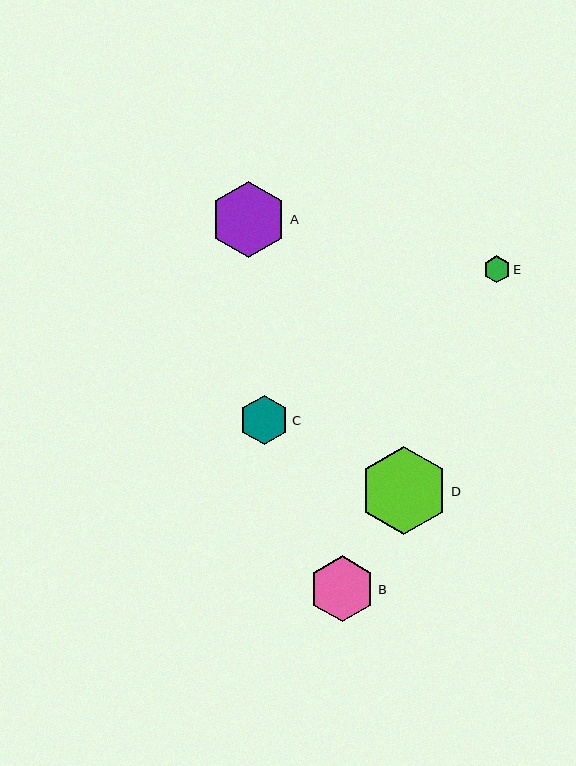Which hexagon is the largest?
Hexagon D is the largest with a size of approximately 89 pixels.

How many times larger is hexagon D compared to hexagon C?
Hexagon D is approximately 1.8 times the size of hexagon C.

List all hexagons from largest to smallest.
From largest to smallest: D, A, B, C, E.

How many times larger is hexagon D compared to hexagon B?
Hexagon D is approximately 1.3 times the size of hexagon B.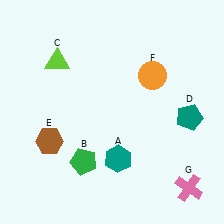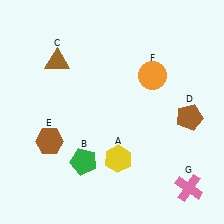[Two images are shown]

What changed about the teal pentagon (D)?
In Image 1, D is teal. In Image 2, it changed to brown.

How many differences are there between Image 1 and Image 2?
There are 3 differences between the two images.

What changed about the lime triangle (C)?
In Image 1, C is lime. In Image 2, it changed to brown.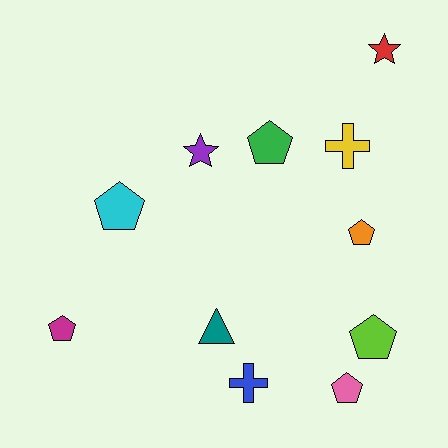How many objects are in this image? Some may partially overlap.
There are 11 objects.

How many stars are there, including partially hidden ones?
There are 2 stars.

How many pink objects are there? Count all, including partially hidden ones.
There is 1 pink object.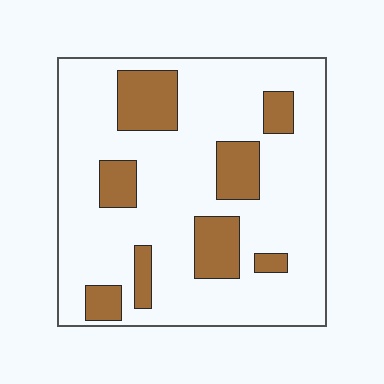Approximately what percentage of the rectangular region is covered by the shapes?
Approximately 20%.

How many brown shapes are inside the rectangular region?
8.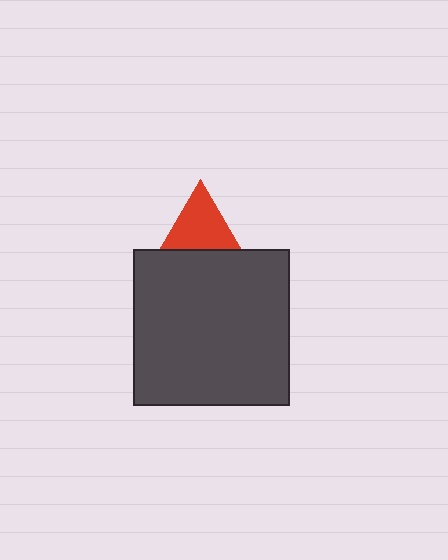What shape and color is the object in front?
The object in front is a dark gray square.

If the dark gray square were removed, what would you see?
You would see the complete red triangle.